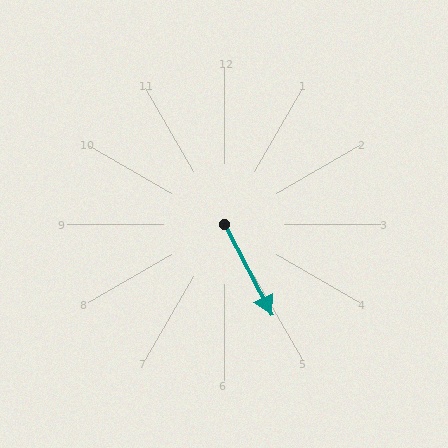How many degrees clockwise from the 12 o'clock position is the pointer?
Approximately 152 degrees.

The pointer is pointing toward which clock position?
Roughly 5 o'clock.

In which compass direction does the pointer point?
Southeast.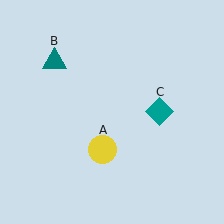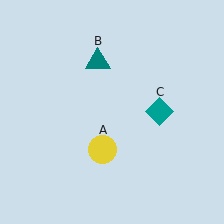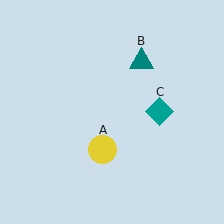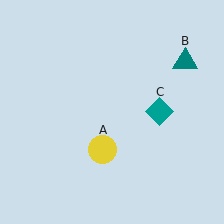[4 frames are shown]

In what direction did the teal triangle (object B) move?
The teal triangle (object B) moved right.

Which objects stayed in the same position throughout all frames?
Yellow circle (object A) and teal diamond (object C) remained stationary.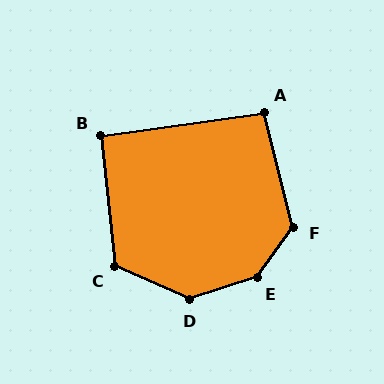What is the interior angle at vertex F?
Approximately 130 degrees (obtuse).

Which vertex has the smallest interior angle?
B, at approximately 92 degrees.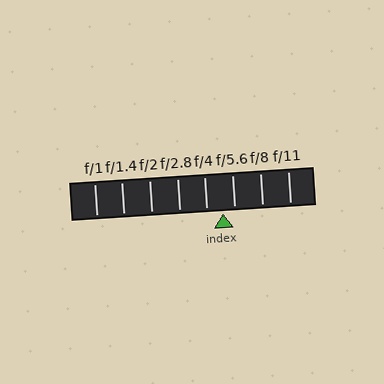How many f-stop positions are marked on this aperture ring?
There are 8 f-stop positions marked.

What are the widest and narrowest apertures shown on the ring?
The widest aperture shown is f/1 and the narrowest is f/11.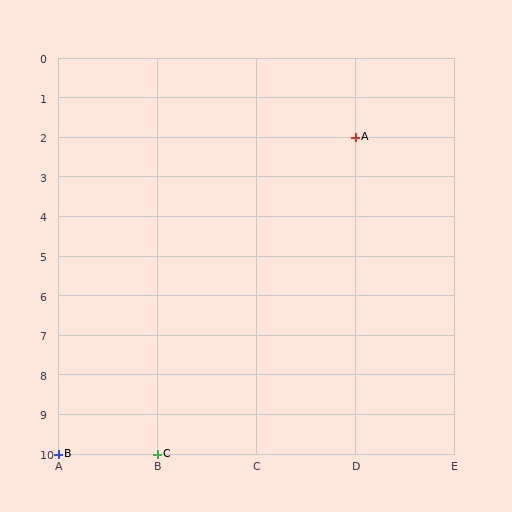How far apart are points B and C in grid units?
Points B and C are 1 column apart.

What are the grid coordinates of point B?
Point B is at grid coordinates (A, 10).